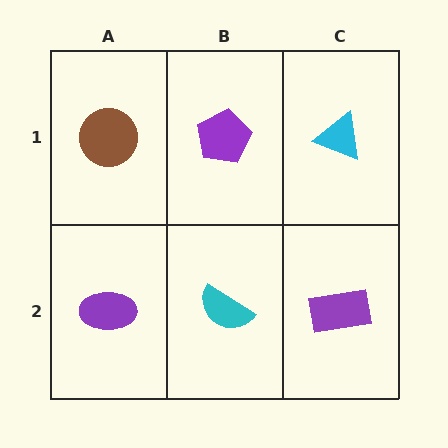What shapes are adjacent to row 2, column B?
A purple pentagon (row 1, column B), a purple ellipse (row 2, column A), a purple rectangle (row 2, column C).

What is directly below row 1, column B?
A cyan semicircle.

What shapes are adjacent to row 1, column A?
A purple ellipse (row 2, column A), a purple pentagon (row 1, column B).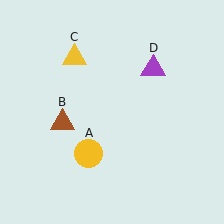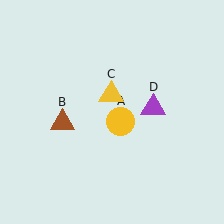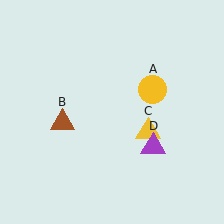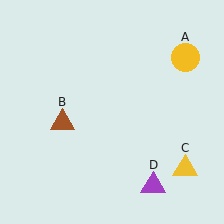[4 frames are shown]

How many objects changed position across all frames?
3 objects changed position: yellow circle (object A), yellow triangle (object C), purple triangle (object D).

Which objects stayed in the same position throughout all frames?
Brown triangle (object B) remained stationary.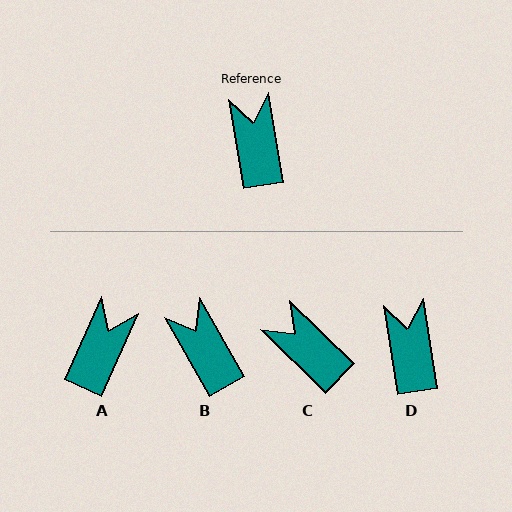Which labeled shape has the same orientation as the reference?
D.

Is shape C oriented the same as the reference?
No, it is off by about 36 degrees.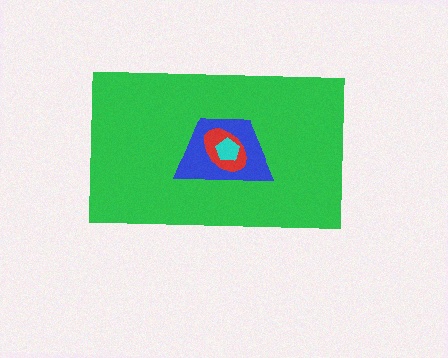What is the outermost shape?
The green rectangle.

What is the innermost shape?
The cyan pentagon.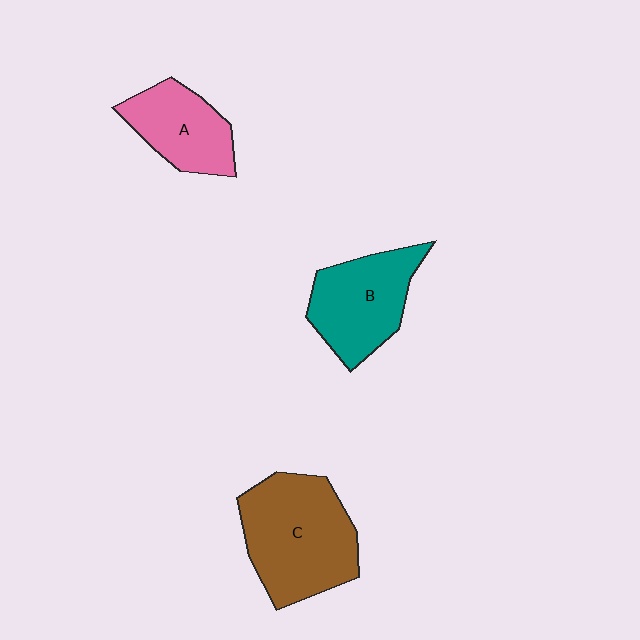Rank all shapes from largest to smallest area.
From largest to smallest: C (brown), B (teal), A (pink).